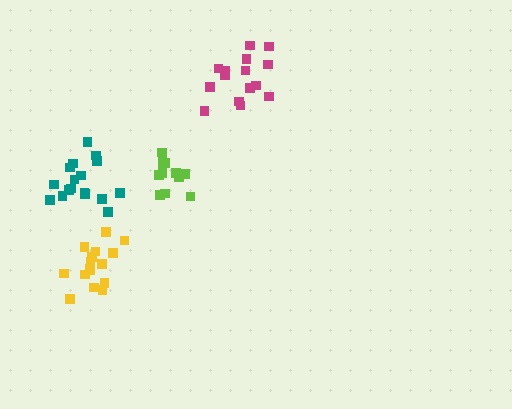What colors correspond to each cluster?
The clusters are colored: teal, lime, magenta, yellow.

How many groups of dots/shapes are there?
There are 4 groups.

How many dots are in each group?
Group 1: 17 dots, Group 2: 12 dots, Group 3: 15 dots, Group 4: 16 dots (60 total).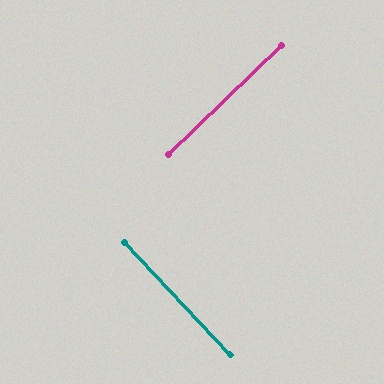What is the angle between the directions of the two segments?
Approximately 89 degrees.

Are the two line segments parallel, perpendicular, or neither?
Perpendicular — they meet at approximately 89°.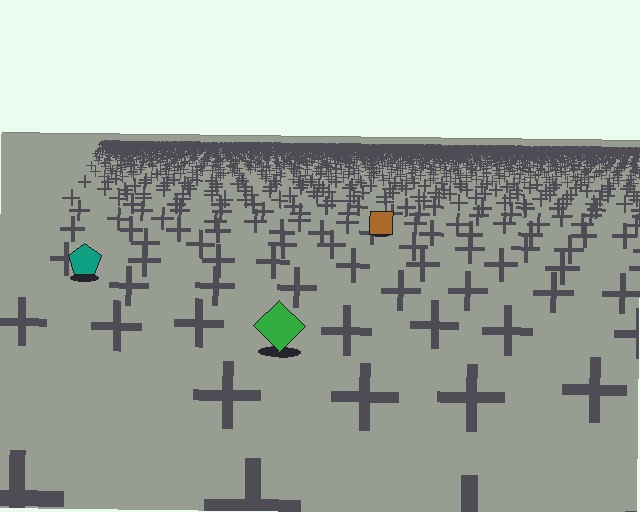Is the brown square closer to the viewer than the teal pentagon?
No. The teal pentagon is closer — you can tell from the texture gradient: the ground texture is coarser near it.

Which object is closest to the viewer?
The green diamond is closest. The texture marks near it are larger and more spread out.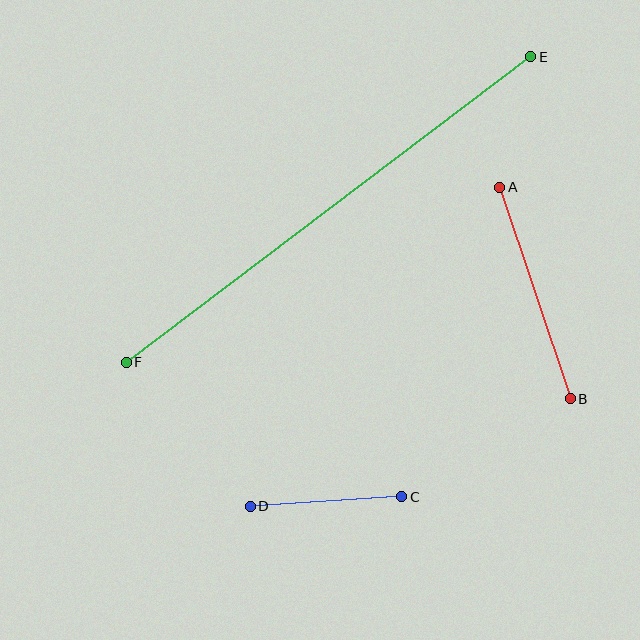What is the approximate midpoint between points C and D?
The midpoint is at approximately (326, 501) pixels.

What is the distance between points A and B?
The distance is approximately 223 pixels.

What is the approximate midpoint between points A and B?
The midpoint is at approximately (535, 293) pixels.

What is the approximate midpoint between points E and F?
The midpoint is at approximately (329, 209) pixels.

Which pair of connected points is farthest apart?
Points E and F are farthest apart.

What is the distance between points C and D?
The distance is approximately 152 pixels.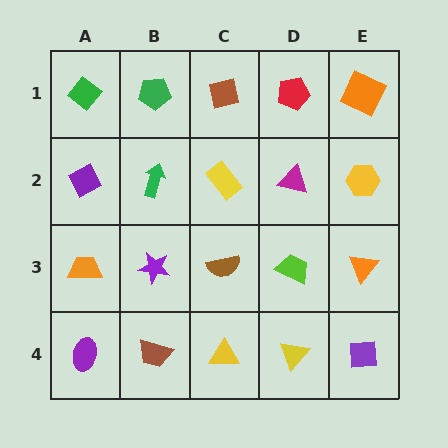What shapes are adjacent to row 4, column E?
An orange triangle (row 3, column E), a yellow triangle (row 4, column D).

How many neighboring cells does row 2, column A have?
3.